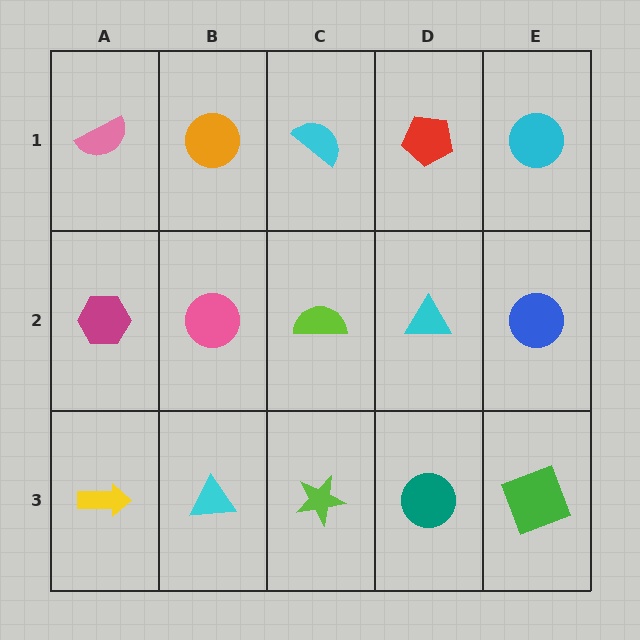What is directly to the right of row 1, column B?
A cyan semicircle.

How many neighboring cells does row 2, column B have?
4.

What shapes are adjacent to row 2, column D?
A red pentagon (row 1, column D), a teal circle (row 3, column D), a lime semicircle (row 2, column C), a blue circle (row 2, column E).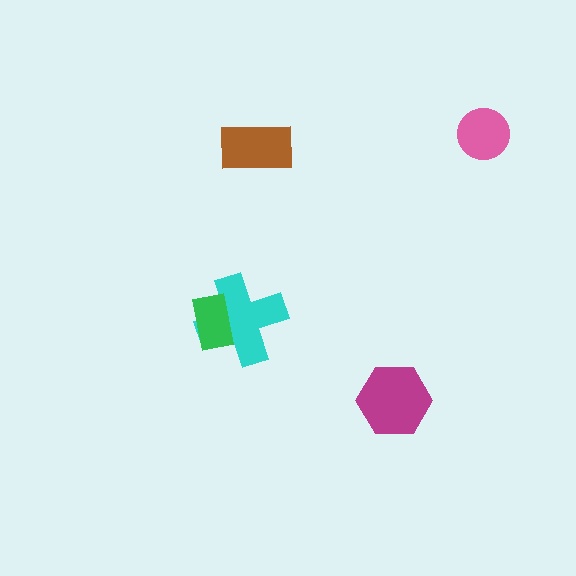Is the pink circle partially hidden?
No, no other shape covers it.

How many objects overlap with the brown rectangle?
0 objects overlap with the brown rectangle.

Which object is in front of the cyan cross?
The green rectangle is in front of the cyan cross.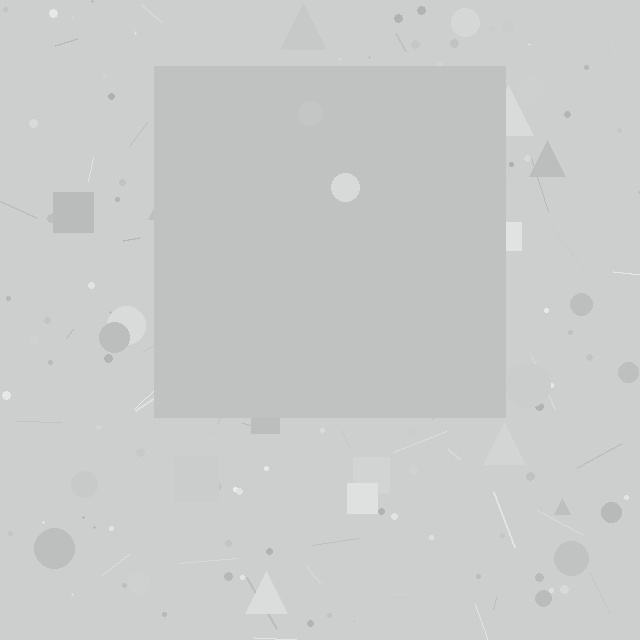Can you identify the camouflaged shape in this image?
The camouflaged shape is a square.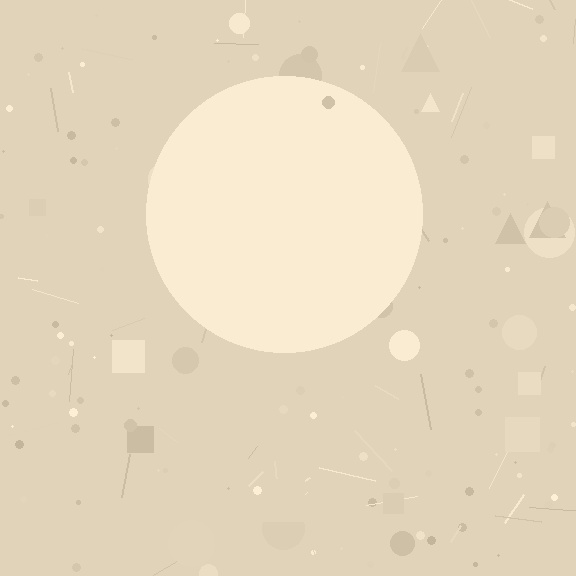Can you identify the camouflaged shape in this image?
The camouflaged shape is a circle.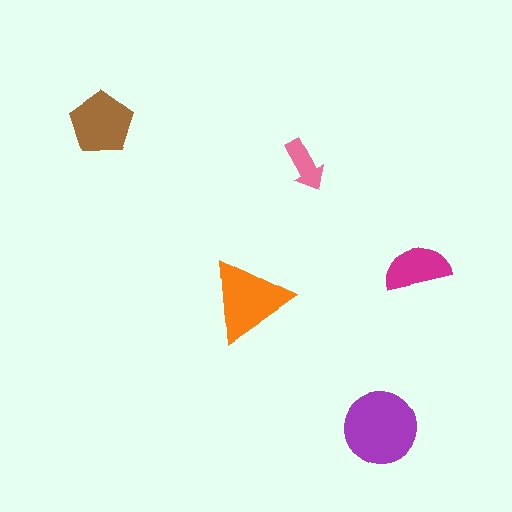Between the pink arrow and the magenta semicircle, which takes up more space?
The magenta semicircle.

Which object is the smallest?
The pink arrow.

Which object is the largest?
The purple circle.